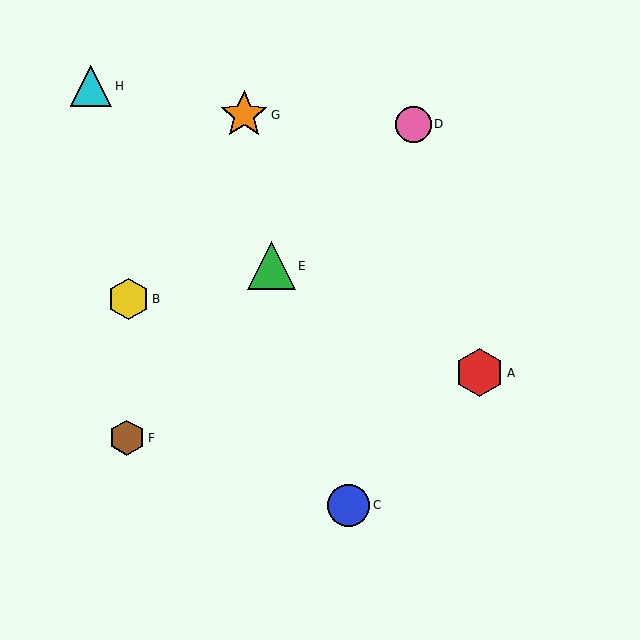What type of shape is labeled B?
Shape B is a yellow hexagon.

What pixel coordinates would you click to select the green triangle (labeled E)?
Click at (271, 266) to select the green triangle E.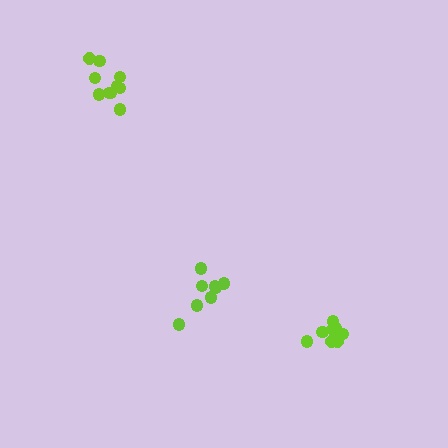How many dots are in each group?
Group 1: 10 dots, Group 2: 8 dots, Group 3: 10 dots (28 total).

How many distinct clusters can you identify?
There are 3 distinct clusters.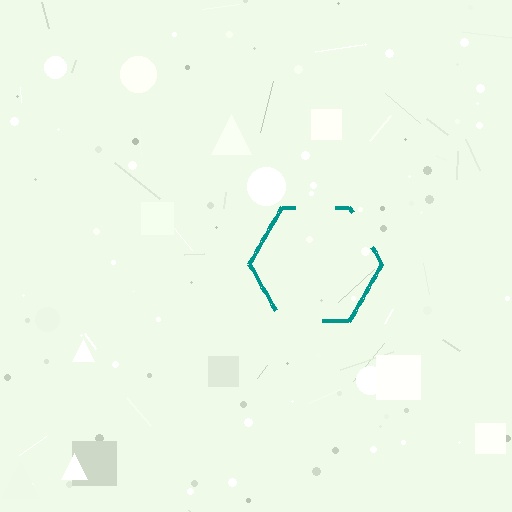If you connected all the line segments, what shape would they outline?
They would outline a hexagon.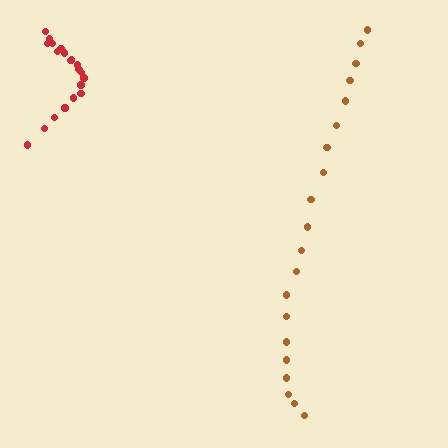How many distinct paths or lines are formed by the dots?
There are 2 distinct paths.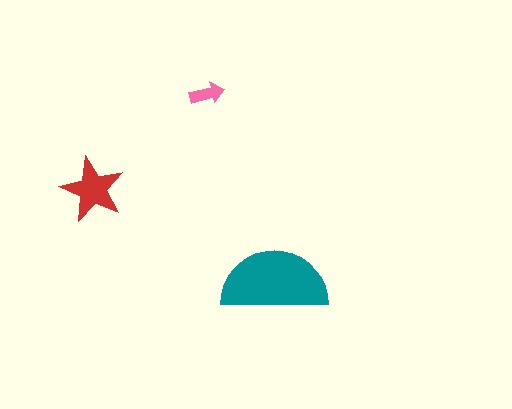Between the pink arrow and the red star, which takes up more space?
The red star.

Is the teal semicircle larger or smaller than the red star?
Larger.